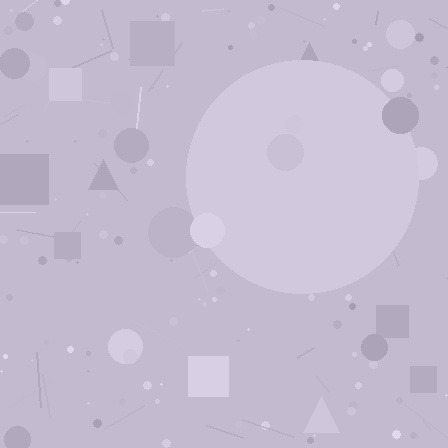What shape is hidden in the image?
A circle is hidden in the image.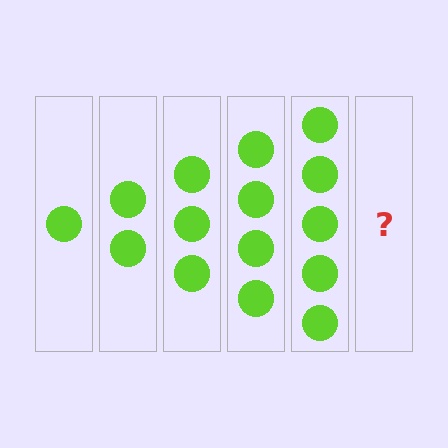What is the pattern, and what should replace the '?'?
The pattern is that each step adds one more circle. The '?' should be 6 circles.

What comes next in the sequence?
The next element should be 6 circles.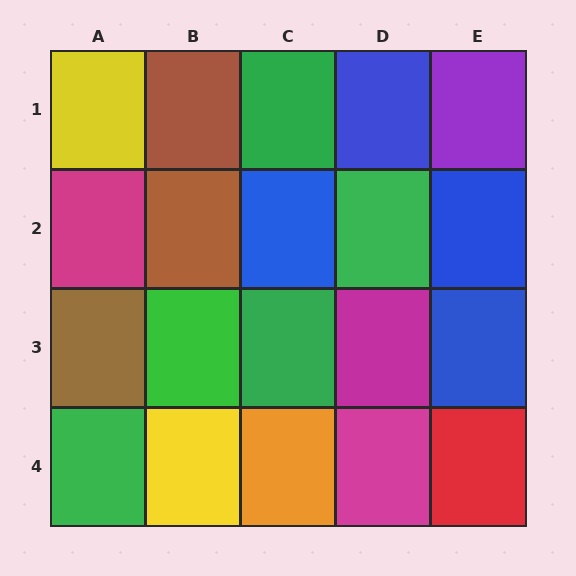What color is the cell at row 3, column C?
Green.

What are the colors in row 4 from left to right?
Green, yellow, orange, magenta, red.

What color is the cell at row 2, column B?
Brown.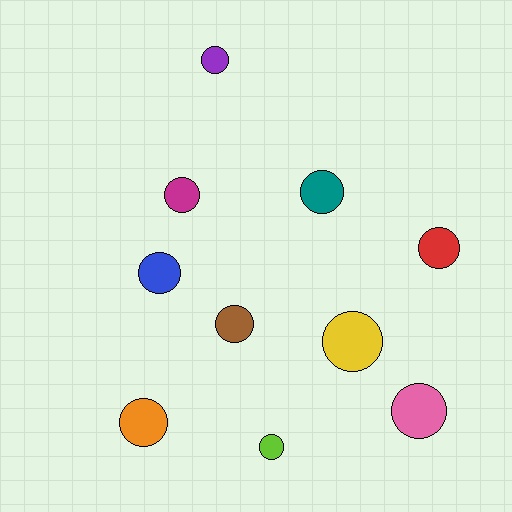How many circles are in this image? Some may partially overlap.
There are 10 circles.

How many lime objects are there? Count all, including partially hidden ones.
There is 1 lime object.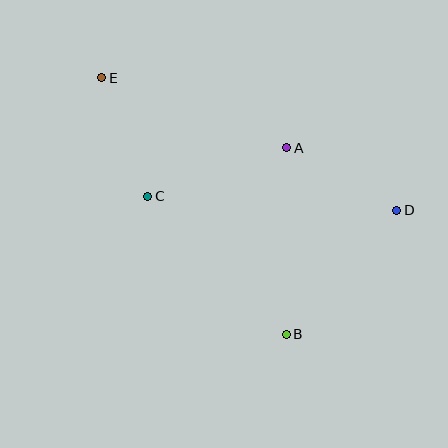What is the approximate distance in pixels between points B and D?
The distance between B and D is approximately 166 pixels.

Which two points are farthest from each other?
Points D and E are farthest from each other.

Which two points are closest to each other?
Points A and D are closest to each other.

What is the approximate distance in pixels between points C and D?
The distance between C and D is approximately 249 pixels.